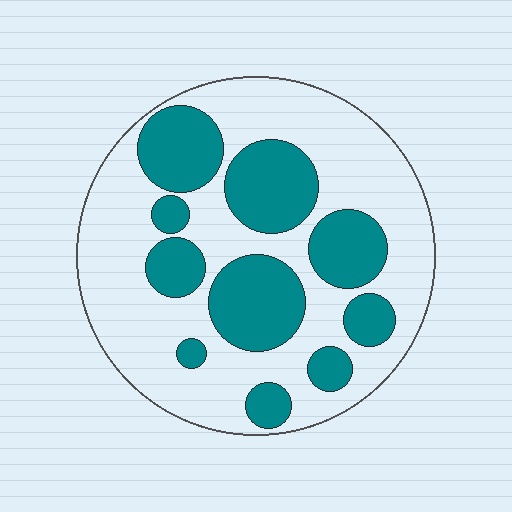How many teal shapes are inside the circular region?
10.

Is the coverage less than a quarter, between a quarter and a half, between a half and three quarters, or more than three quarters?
Between a quarter and a half.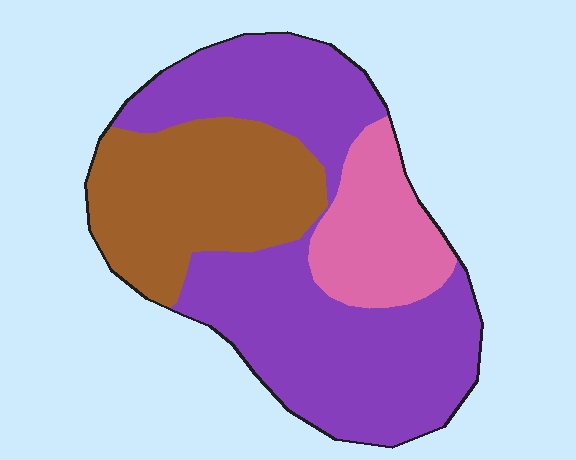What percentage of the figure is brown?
Brown covers roughly 30% of the figure.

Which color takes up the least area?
Pink, at roughly 15%.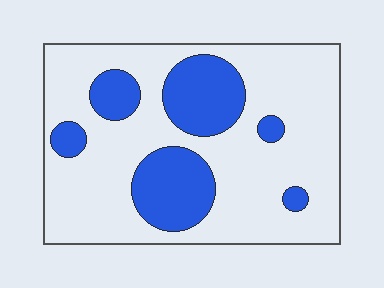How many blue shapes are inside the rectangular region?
6.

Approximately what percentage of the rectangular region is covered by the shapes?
Approximately 25%.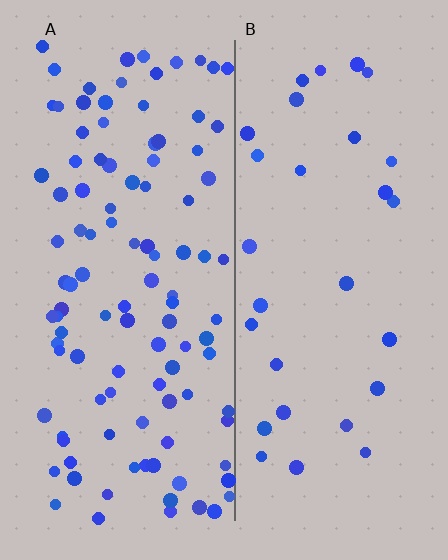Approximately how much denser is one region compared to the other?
Approximately 3.5× — region A over region B.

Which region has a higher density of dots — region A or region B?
A (the left).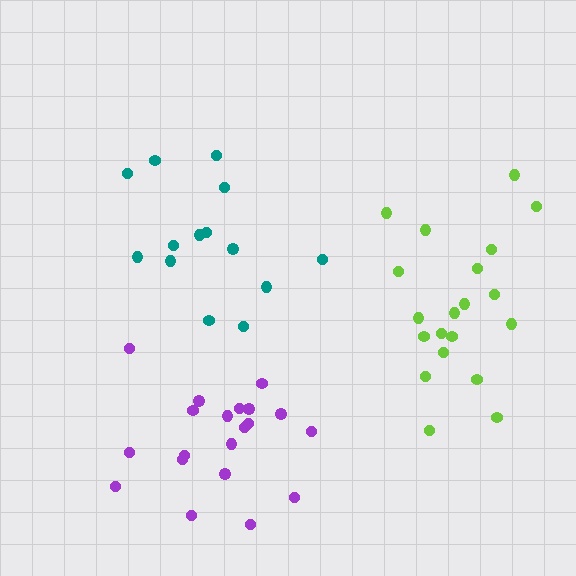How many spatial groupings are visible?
There are 3 spatial groupings.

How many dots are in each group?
Group 1: 20 dots, Group 2: 14 dots, Group 3: 20 dots (54 total).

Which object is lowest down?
The purple cluster is bottommost.